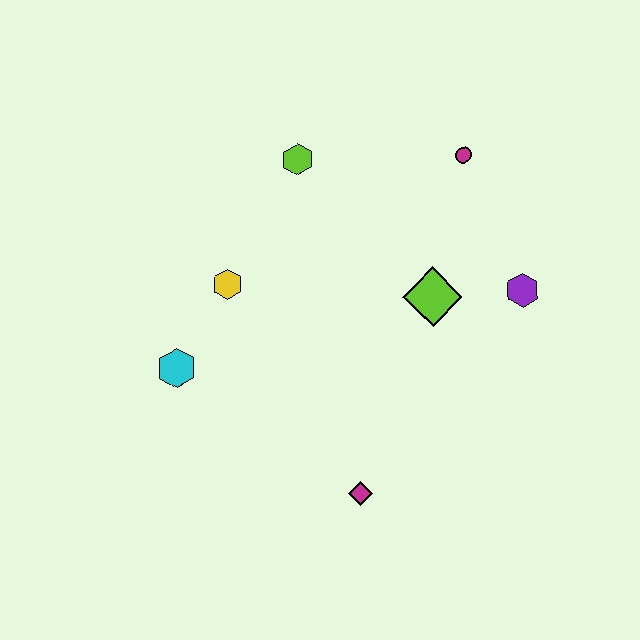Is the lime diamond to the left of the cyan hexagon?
No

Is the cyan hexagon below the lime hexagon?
Yes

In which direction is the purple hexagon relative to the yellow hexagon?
The purple hexagon is to the right of the yellow hexagon.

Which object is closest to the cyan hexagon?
The yellow hexagon is closest to the cyan hexagon.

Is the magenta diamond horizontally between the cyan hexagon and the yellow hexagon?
No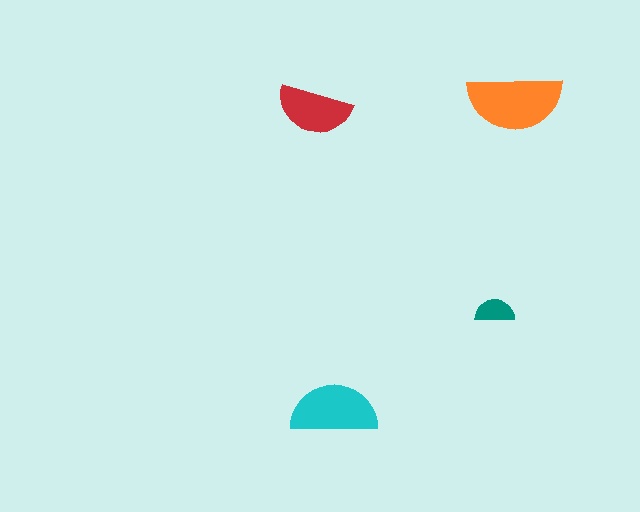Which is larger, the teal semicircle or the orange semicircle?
The orange one.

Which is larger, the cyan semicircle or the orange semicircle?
The orange one.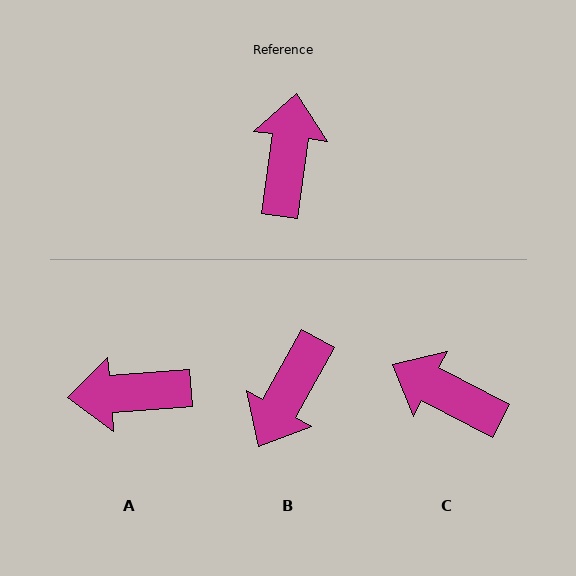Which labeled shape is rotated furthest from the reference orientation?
B, about 159 degrees away.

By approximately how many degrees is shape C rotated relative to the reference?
Approximately 70 degrees counter-clockwise.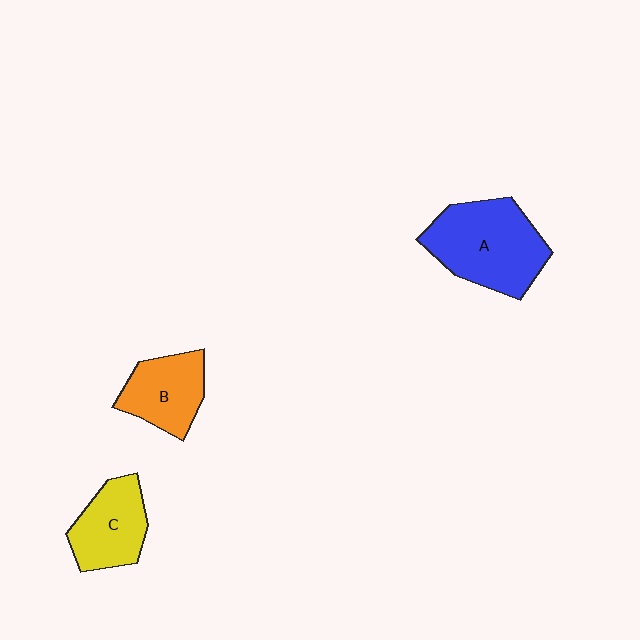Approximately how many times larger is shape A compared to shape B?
Approximately 1.6 times.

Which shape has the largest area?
Shape A (blue).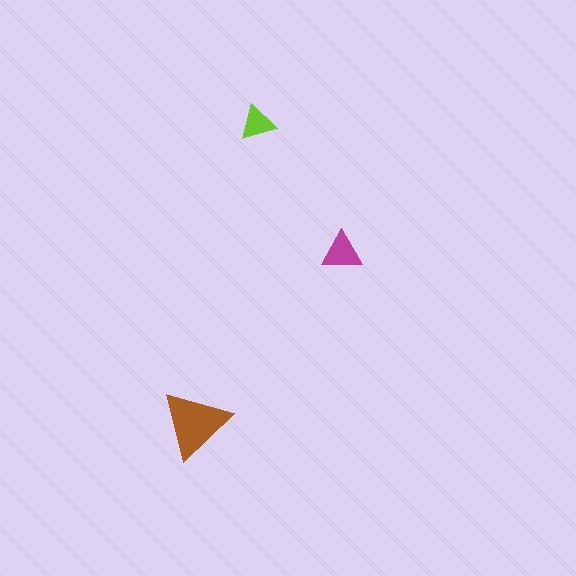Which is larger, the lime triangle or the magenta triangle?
The magenta one.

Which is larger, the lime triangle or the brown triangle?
The brown one.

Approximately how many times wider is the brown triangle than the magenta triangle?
About 1.5 times wider.